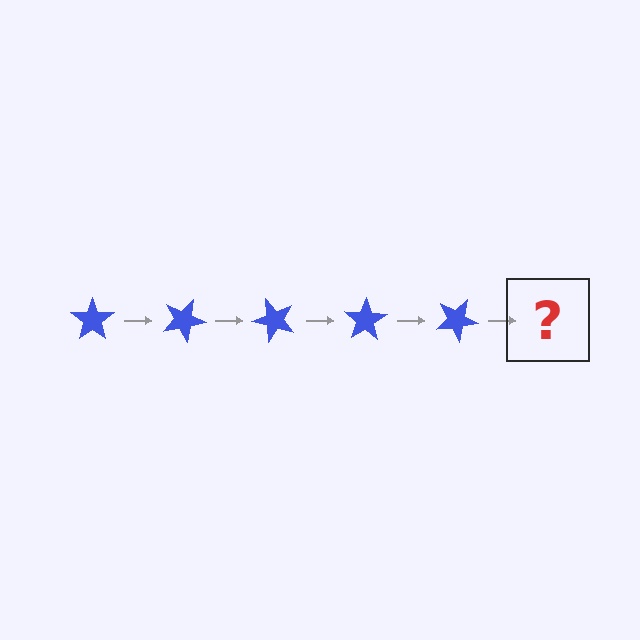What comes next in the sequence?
The next element should be a blue star rotated 125 degrees.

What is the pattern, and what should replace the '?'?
The pattern is that the star rotates 25 degrees each step. The '?' should be a blue star rotated 125 degrees.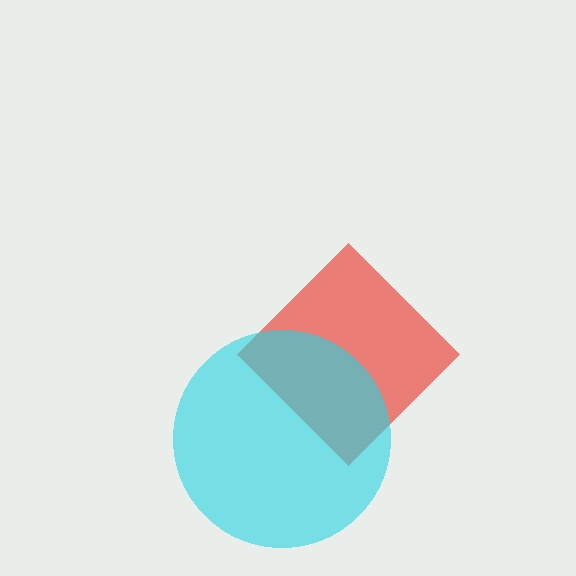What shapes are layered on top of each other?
The layered shapes are: a red diamond, a cyan circle.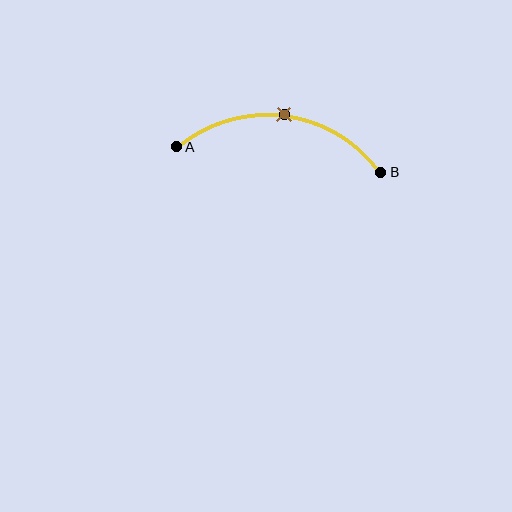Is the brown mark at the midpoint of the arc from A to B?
Yes. The brown mark lies on the arc at equal arc-length from both A and B — it is the arc midpoint.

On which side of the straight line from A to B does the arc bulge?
The arc bulges above the straight line connecting A and B.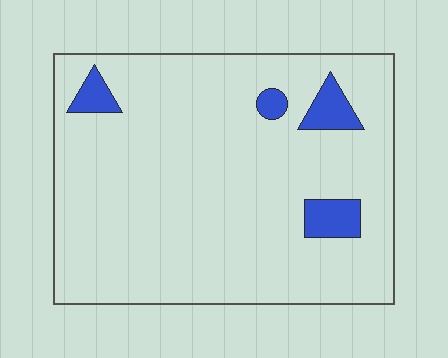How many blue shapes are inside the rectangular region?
4.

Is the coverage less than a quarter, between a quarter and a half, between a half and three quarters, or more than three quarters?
Less than a quarter.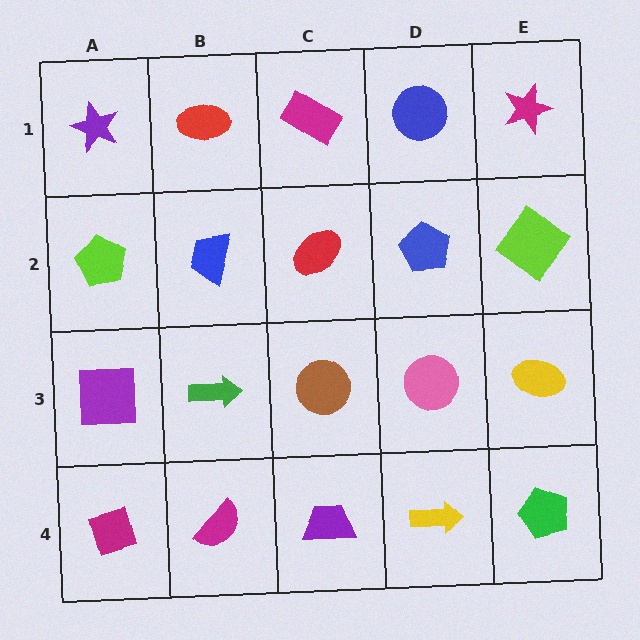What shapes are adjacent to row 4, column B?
A green arrow (row 3, column B), a magenta diamond (row 4, column A), a purple trapezoid (row 4, column C).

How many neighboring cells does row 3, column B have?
4.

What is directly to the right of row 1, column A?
A red ellipse.